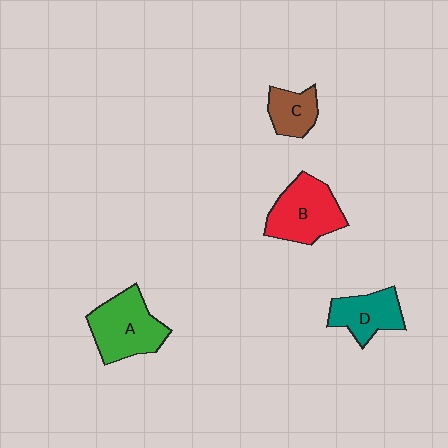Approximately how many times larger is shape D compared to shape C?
Approximately 1.3 times.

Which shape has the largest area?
Shape A (green).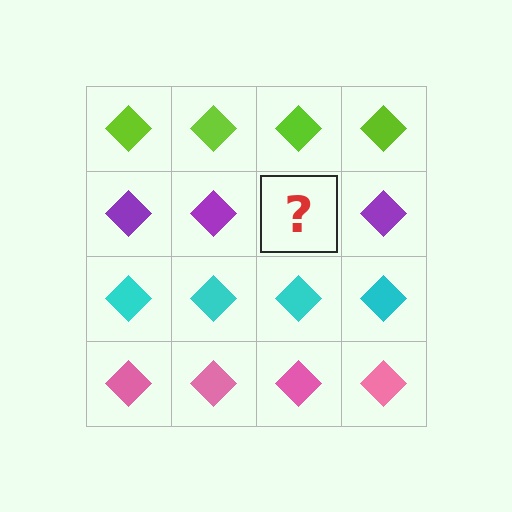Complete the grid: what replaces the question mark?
The question mark should be replaced with a purple diamond.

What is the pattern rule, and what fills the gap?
The rule is that each row has a consistent color. The gap should be filled with a purple diamond.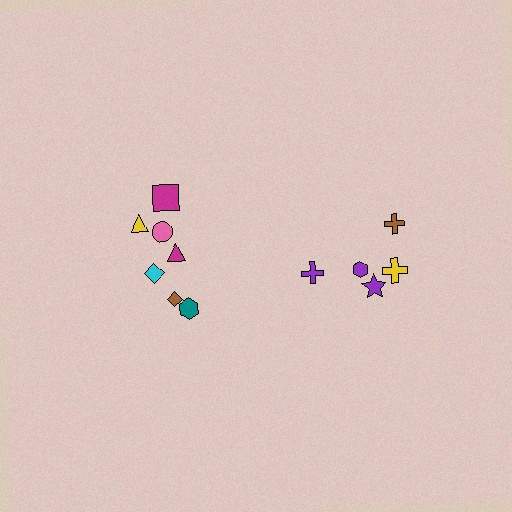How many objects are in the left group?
There are 7 objects.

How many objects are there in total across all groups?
There are 12 objects.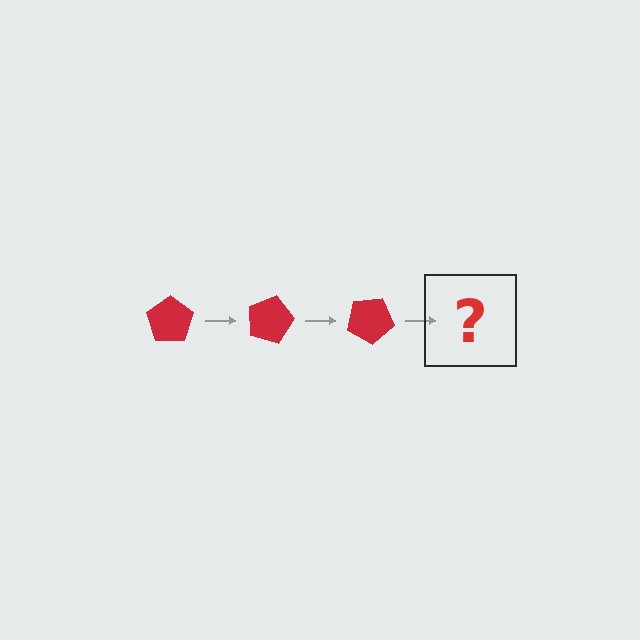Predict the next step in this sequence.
The next step is a red pentagon rotated 45 degrees.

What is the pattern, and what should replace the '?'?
The pattern is that the pentagon rotates 15 degrees each step. The '?' should be a red pentagon rotated 45 degrees.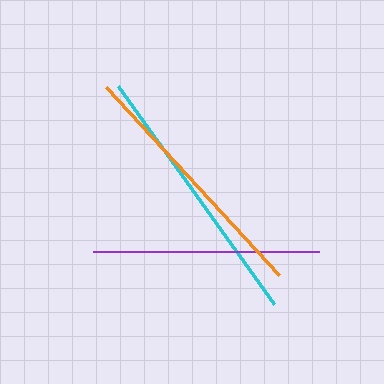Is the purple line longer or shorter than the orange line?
The orange line is longer than the purple line.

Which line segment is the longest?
The cyan line is the longest at approximately 268 pixels.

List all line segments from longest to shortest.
From longest to shortest: cyan, orange, purple.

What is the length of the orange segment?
The orange segment is approximately 255 pixels long.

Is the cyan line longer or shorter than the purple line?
The cyan line is longer than the purple line.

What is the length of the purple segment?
The purple segment is approximately 226 pixels long.